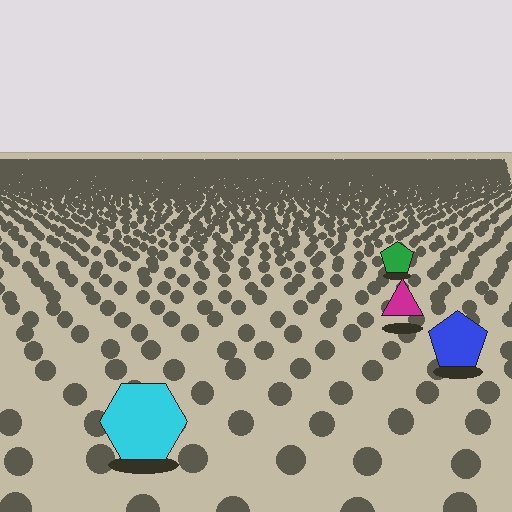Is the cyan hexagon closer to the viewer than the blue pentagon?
Yes. The cyan hexagon is closer — you can tell from the texture gradient: the ground texture is coarser near it.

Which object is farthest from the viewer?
The green pentagon is farthest from the viewer. It appears smaller and the ground texture around it is denser.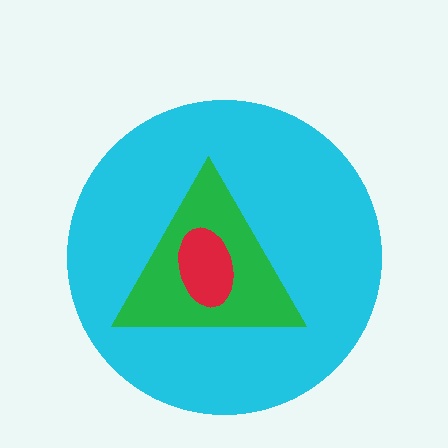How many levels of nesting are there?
3.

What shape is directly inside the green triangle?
The red ellipse.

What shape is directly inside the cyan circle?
The green triangle.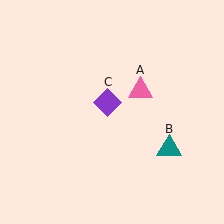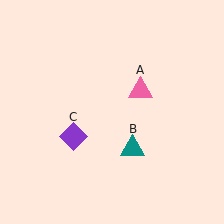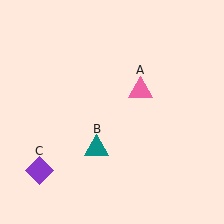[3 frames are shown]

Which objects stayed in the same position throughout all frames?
Pink triangle (object A) remained stationary.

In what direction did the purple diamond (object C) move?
The purple diamond (object C) moved down and to the left.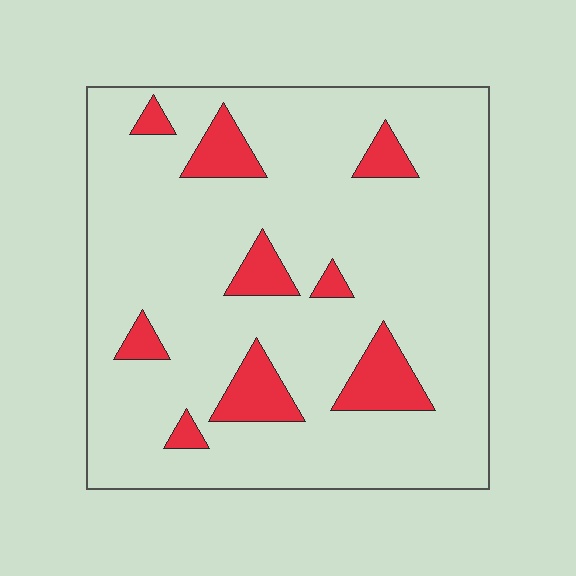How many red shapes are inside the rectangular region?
9.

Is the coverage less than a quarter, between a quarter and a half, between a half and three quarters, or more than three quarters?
Less than a quarter.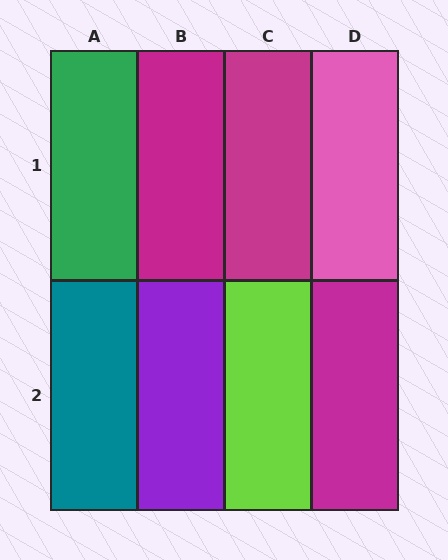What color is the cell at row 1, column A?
Green.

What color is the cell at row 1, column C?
Magenta.